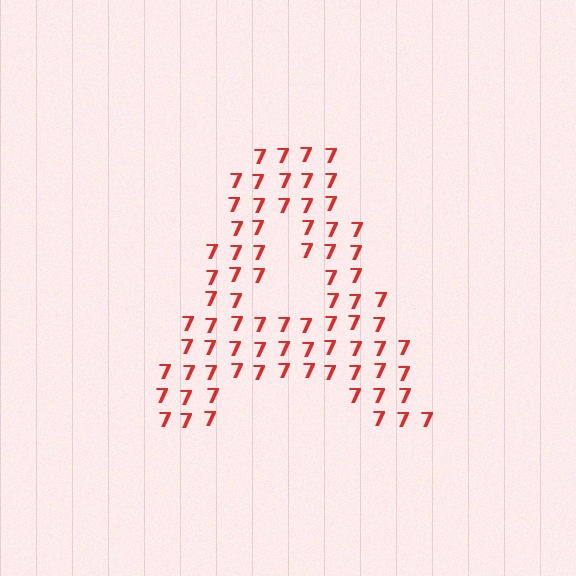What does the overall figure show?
The overall figure shows the letter A.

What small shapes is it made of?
It is made of small digit 7's.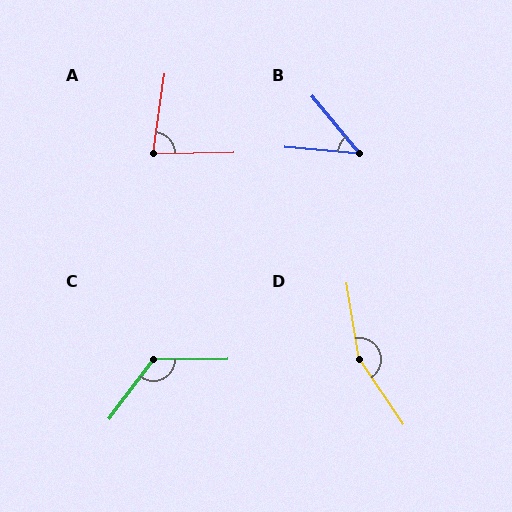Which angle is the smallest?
B, at approximately 45 degrees.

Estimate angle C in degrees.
Approximately 127 degrees.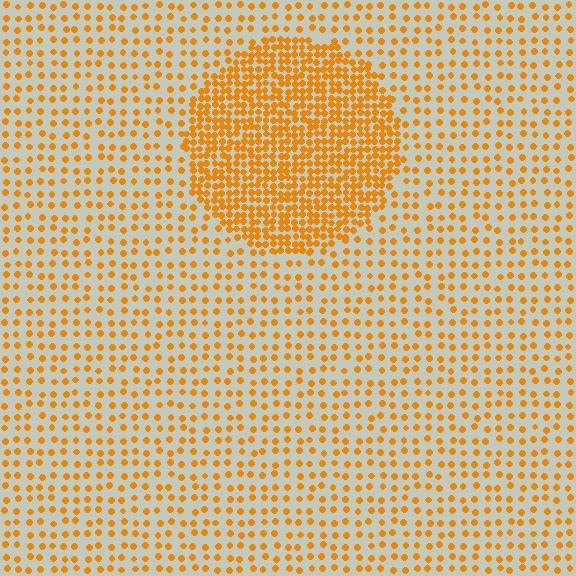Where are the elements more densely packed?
The elements are more densely packed inside the circle boundary.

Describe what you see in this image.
The image contains small orange elements arranged at two different densities. A circle-shaped region is visible where the elements are more densely packed than the surrounding area.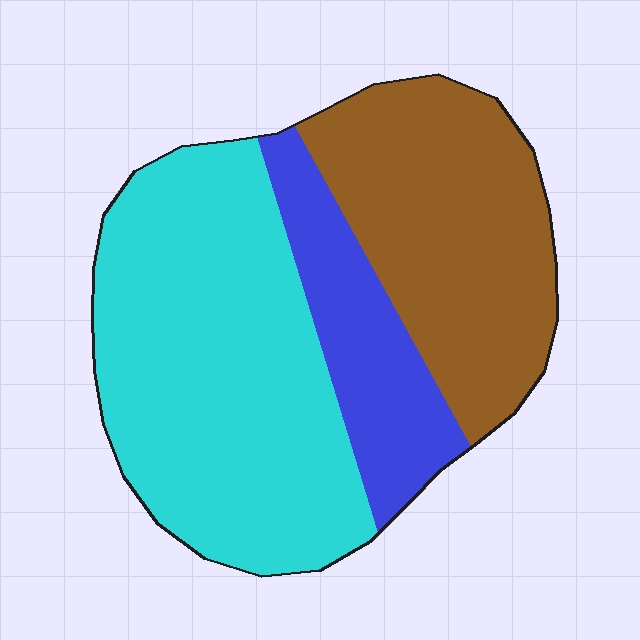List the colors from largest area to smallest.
From largest to smallest: cyan, brown, blue.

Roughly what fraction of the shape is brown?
Brown covers around 35% of the shape.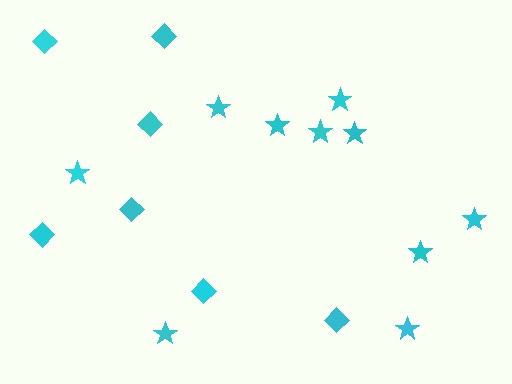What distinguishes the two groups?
There are 2 groups: one group of diamonds (7) and one group of stars (10).